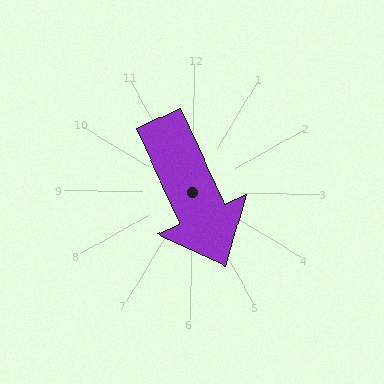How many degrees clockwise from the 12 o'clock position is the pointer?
Approximately 155 degrees.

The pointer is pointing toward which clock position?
Roughly 5 o'clock.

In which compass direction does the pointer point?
Southeast.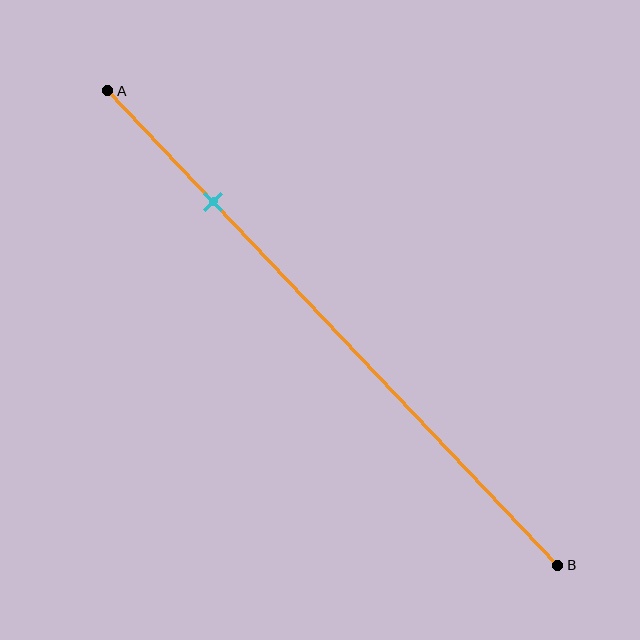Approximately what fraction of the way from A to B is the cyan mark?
The cyan mark is approximately 25% of the way from A to B.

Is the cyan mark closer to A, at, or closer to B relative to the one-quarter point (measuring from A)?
The cyan mark is approximately at the one-quarter point of segment AB.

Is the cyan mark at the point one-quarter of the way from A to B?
Yes, the mark is approximately at the one-quarter point.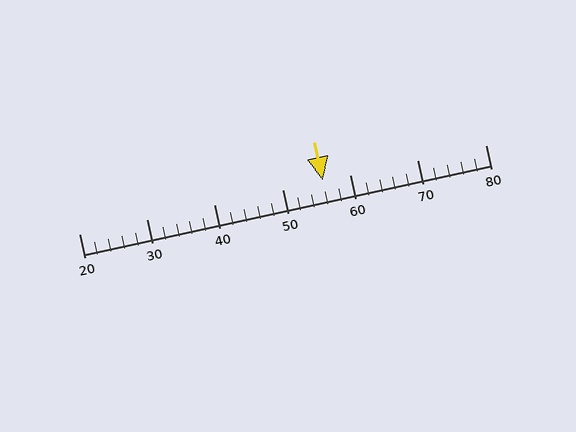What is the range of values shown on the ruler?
The ruler shows values from 20 to 80.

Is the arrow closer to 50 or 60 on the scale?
The arrow is closer to 60.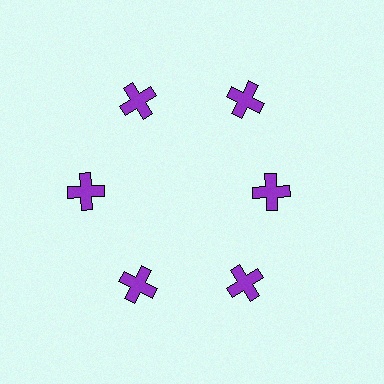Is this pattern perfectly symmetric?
No. The 6 purple crosses are arranged in a ring, but one element near the 3 o'clock position is pulled inward toward the center, breaking the 6-fold rotational symmetry.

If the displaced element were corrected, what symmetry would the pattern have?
It would have 6-fold rotational symmetry — the pattern would map onto itself every 60 degrees.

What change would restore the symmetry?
The symmetry would be restored by moving it outward, back onto the ring so that all 6 crosses sit at equal angles and equal distance from the center.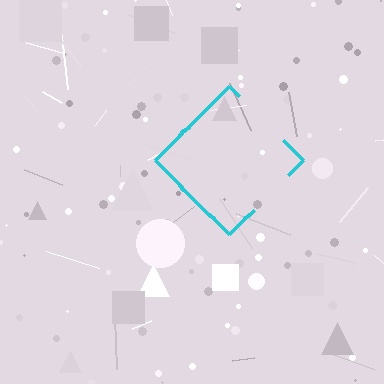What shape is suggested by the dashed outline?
The dashed outline suggests a diamond.